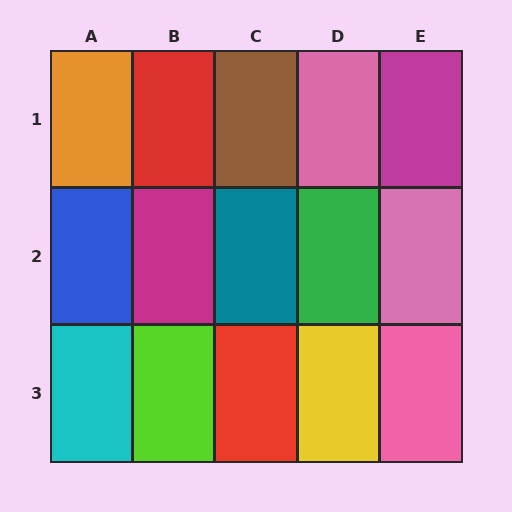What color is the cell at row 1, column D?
Pink.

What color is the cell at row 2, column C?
Teal.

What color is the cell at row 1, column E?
Magenta.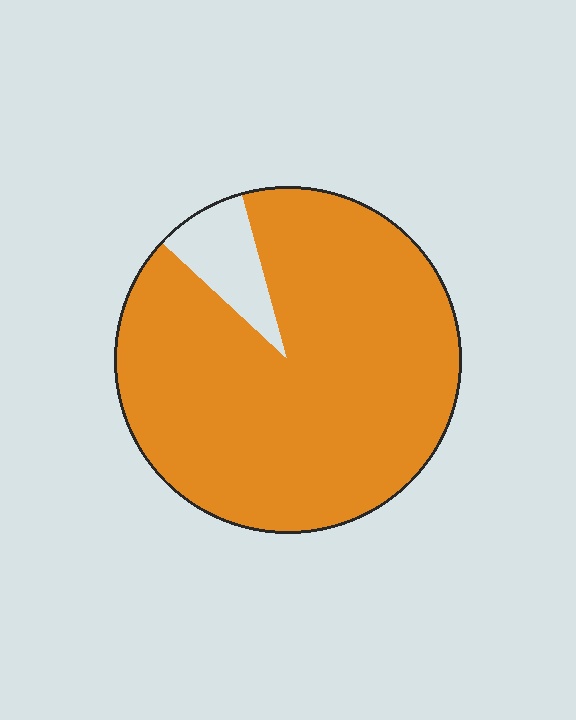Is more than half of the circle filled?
Yes.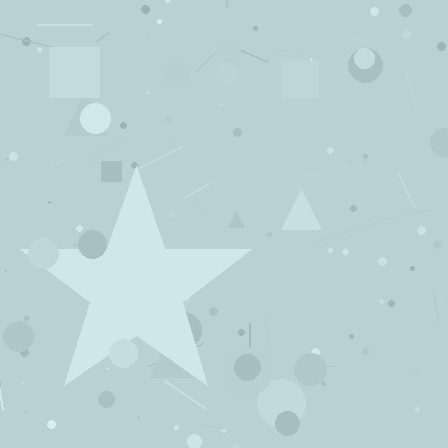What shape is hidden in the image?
A star is hidden in the image.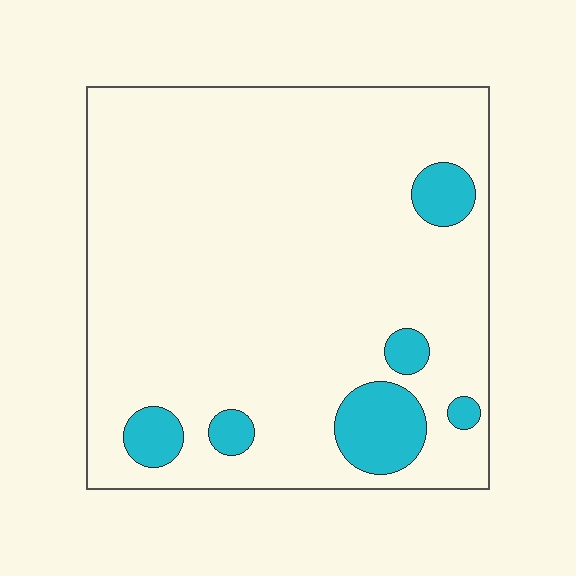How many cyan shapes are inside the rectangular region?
6.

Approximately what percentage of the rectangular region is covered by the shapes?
Approximately 10%.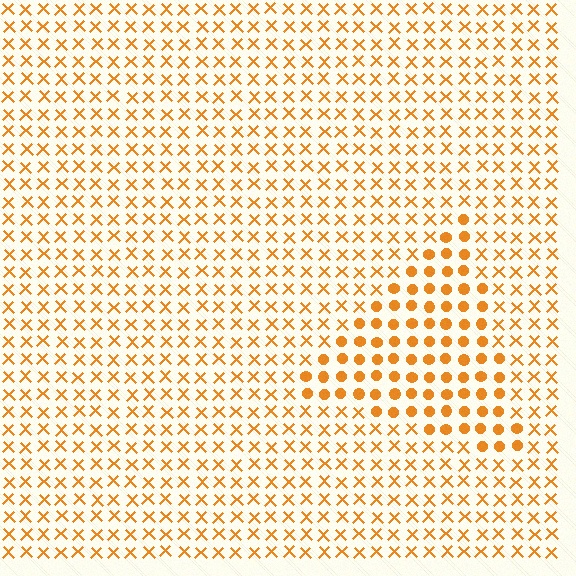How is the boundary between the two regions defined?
The boundary is defined by a change in element shape: circles inside vs. X marks outside. All elements share the same color and spacing.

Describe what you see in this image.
The image is filled with small orange elements arranged in a uniform grid. A triangle-shaped region contains circles, while the surrounding area contains X marks. The boundary is defined purely by the change in element shape.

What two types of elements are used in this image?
The image uses circles inside the triangle region and X marks outside it.